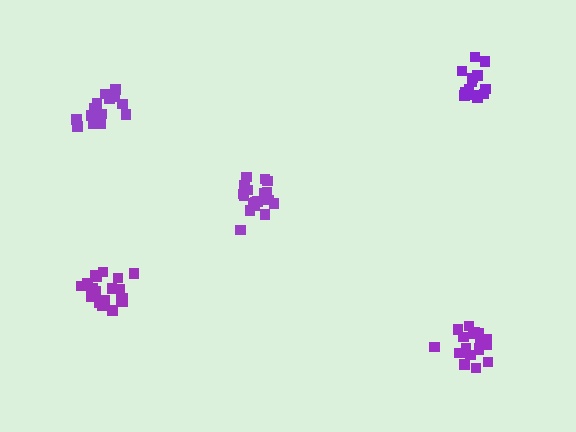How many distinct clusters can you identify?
There are 5 distinct clusters.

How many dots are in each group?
Group 1: 19 dots, Group 2: 18 dots, Group 3: 19 dots, Group 4: 18 dots, Group 5: 13 dots (87 total).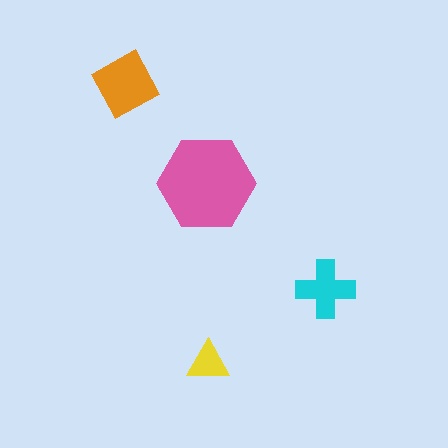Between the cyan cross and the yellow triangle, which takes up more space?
The cyan cross.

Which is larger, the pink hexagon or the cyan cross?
The pink hexagon.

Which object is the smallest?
The yellow triangle.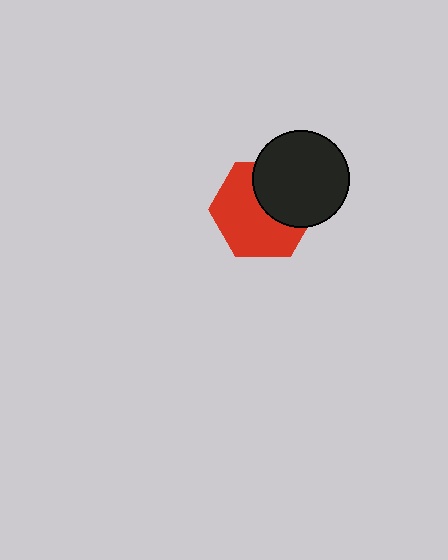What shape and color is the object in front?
The object in front is a black circle.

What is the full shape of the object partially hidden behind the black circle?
The partially hidden object is a red hexagon.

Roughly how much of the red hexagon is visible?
About half of it is visible (roughly 61%).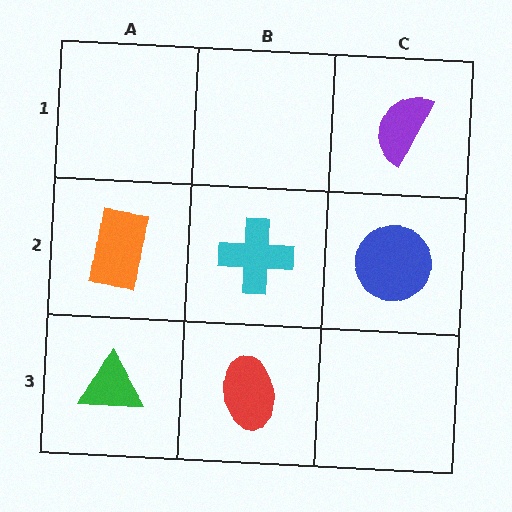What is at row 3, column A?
A green triangle.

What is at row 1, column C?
A purple semicircle.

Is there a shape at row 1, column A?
No, that cell is empty.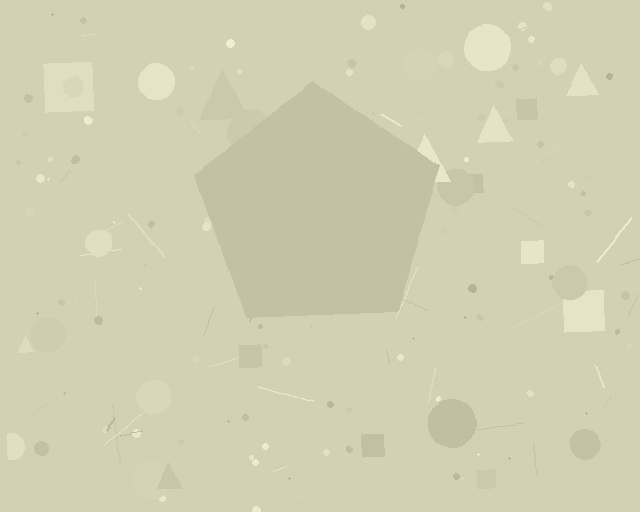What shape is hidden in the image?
A pentagon is hidden in the image.